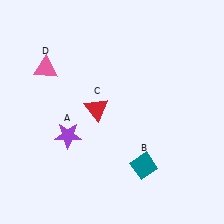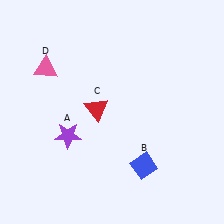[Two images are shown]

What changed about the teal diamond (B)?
In Image 1, B is teal. In Image 2, it changed to blue.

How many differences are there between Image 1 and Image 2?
There is 1 difference between the two images.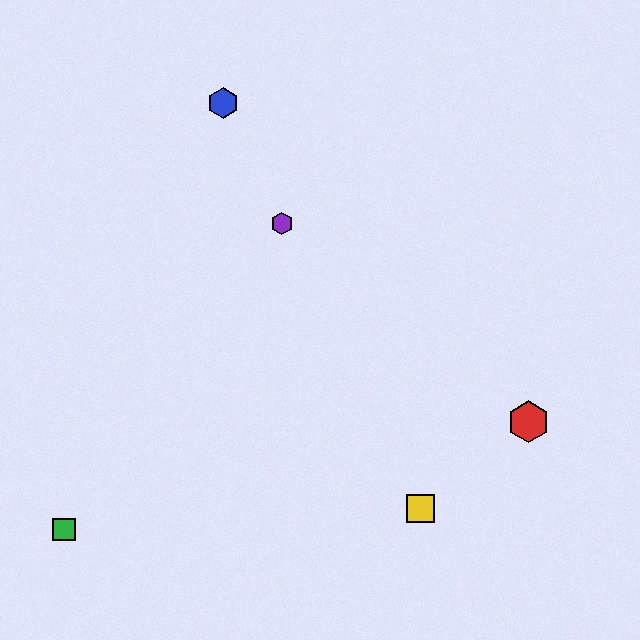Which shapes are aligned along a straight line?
The blue hexagon, the yellow square, the purple hexagon are aligned along a straight line.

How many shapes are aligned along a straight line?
3 shapes (the blue hexagon, the yellow square, the purple hexagon) are aligned along a straight line.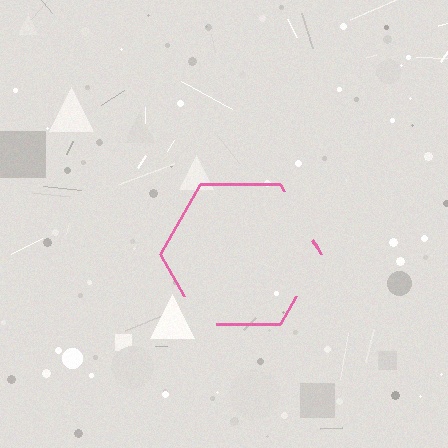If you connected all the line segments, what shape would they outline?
They would outline a hexagon.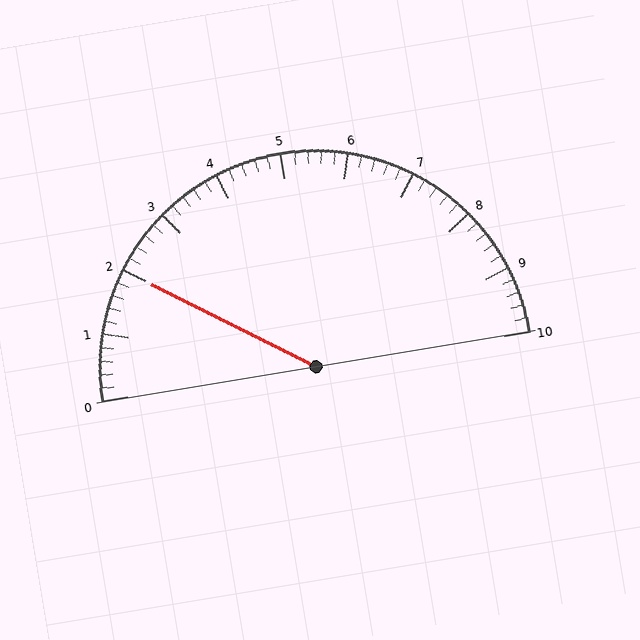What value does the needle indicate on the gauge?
The needle indicates approximately 2.0.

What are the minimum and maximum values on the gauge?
The gauge ranges from 0 to 10.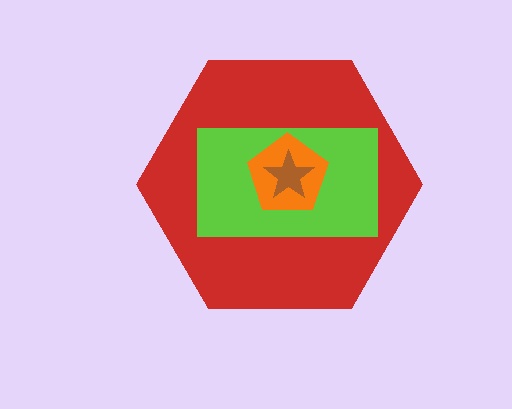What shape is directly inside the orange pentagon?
The brown star.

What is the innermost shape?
The brown star.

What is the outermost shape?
The red hexagon.